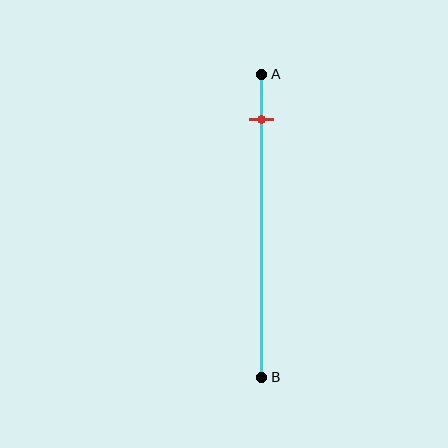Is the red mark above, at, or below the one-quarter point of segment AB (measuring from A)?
The red mark is above the one-quarter point of segment AB.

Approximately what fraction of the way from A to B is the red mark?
The red mark is approximately 15% of the way from A to B.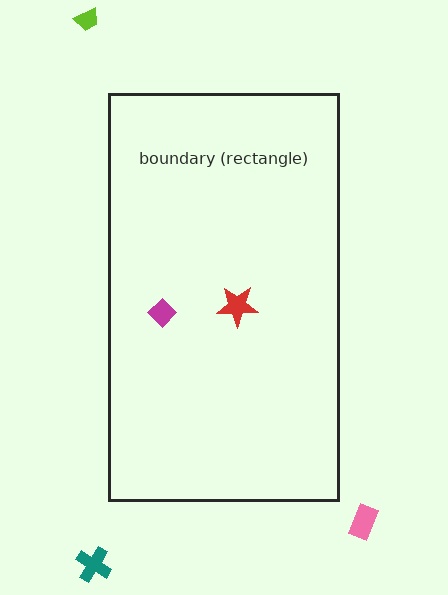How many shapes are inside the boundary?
2 inside, 3 outside.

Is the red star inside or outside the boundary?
Inside.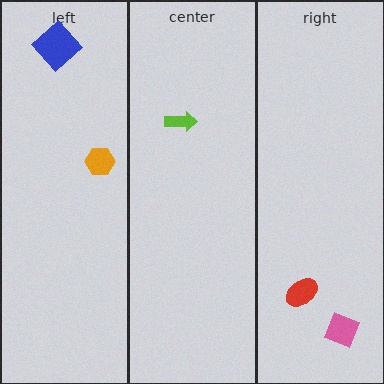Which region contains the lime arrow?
The center region.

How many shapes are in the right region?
2.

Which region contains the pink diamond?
The right region.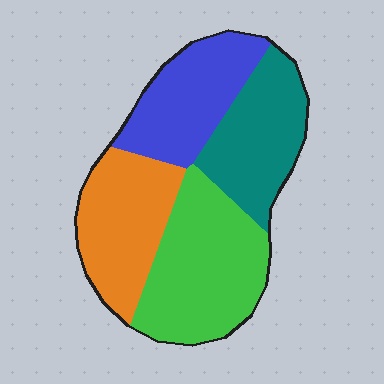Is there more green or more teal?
Green.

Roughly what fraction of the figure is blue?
Blue covers about 20% of the figure.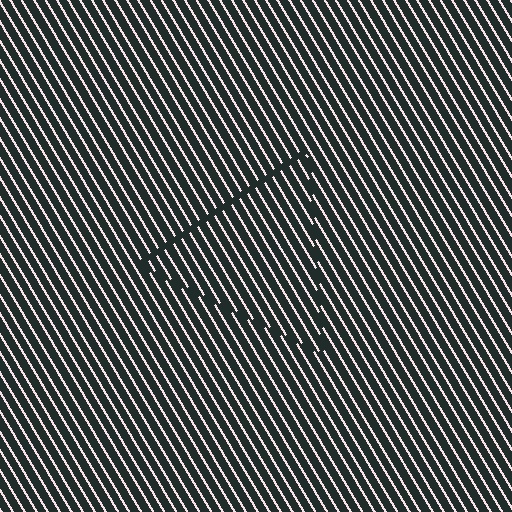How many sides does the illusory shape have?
3 sides — the line-ends trace a triangle.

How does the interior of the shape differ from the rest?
The interior of the shape contains the same grating, shifted by half a period — the contour is defined by the phase discontinuity where line-ends from the inner and outer gratings abut.